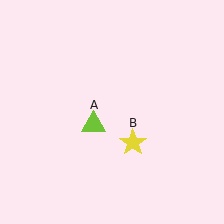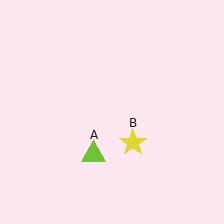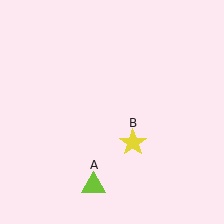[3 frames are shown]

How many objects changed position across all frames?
1 object changed position: lime triangle (object A).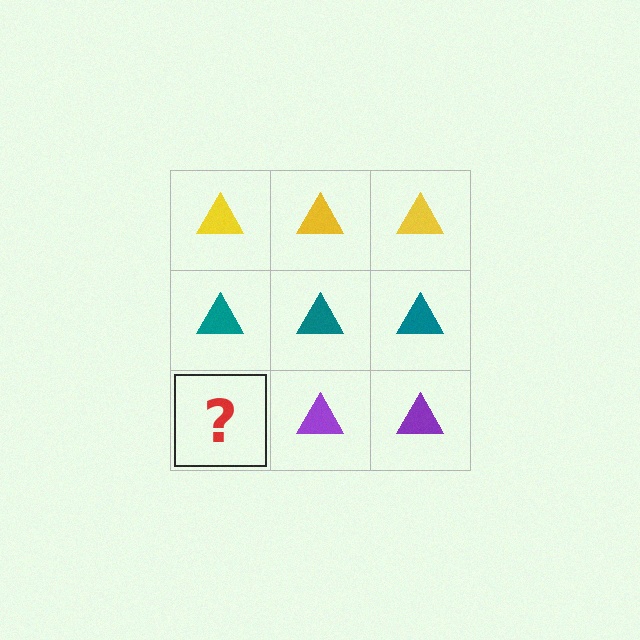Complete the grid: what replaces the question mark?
The question mark should be replaced with a purple triangle.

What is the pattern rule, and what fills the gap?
The rule is that each row has a consistent color. The gap should be filled with a purple triangle.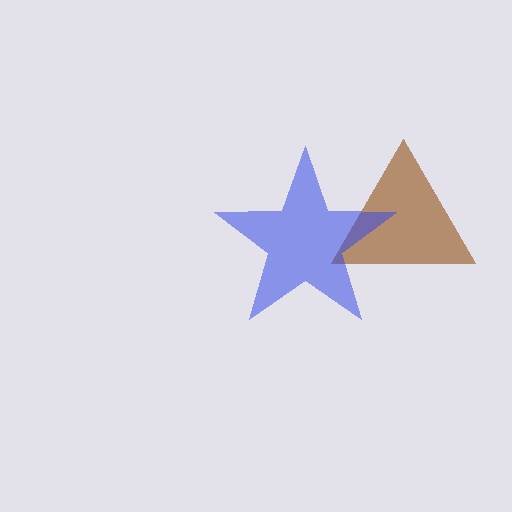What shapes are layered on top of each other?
The layered shapes are: a brown triangle, a blue star.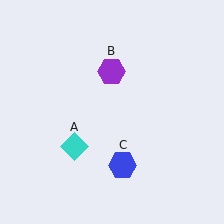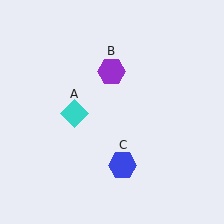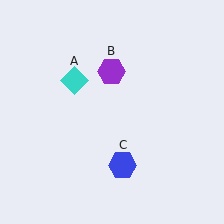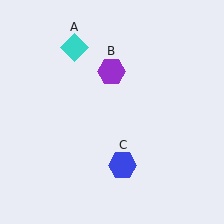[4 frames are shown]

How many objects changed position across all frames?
1 object changed position: cyan diamond (object A).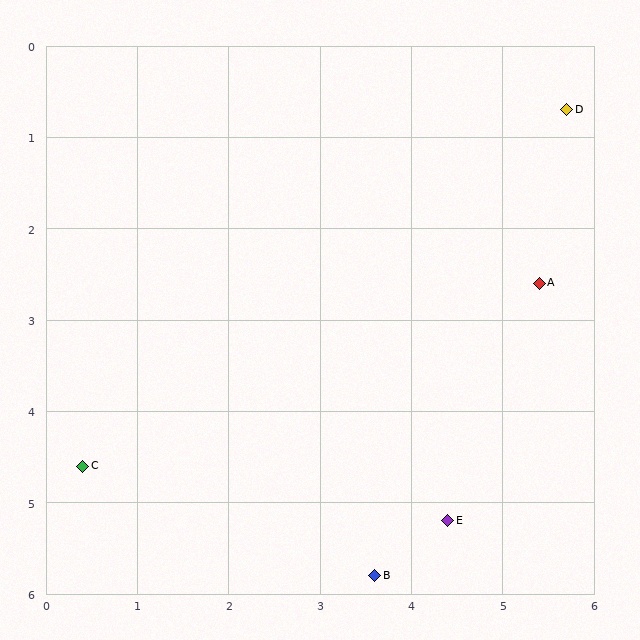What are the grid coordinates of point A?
Point A is at approximately (5.4, 2.6).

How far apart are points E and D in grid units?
Points E and D are about 4.7 grid units apart.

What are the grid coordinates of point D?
Point D is at approximately (5.7, 0.7).